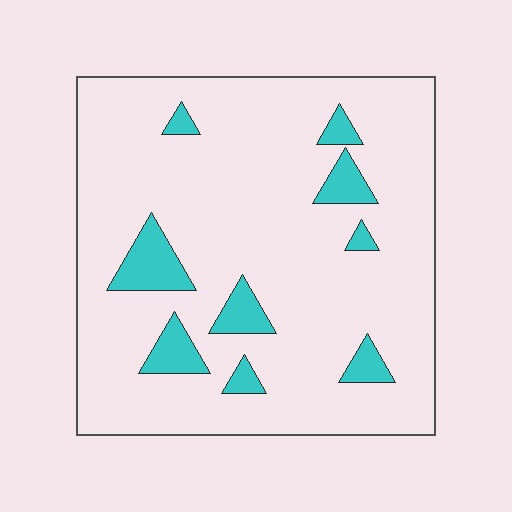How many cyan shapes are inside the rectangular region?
9.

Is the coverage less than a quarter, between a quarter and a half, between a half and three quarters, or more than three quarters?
Less than a quarter.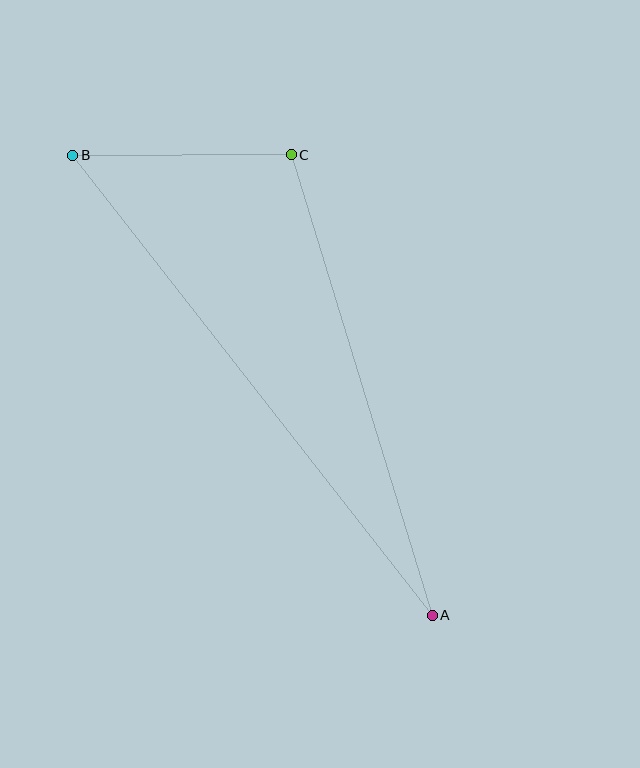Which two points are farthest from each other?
Points A and B are farthest from each other.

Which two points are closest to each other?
Points B and C are closest to each other.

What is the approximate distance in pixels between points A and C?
The distance between A and C is approximately 482 pixels.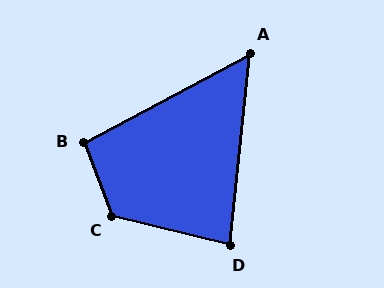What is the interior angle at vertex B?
Approximately 97 degrees (obtuse).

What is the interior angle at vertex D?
Approximately 83 degrees (acute).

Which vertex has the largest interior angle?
C, at approximately 124 degrees.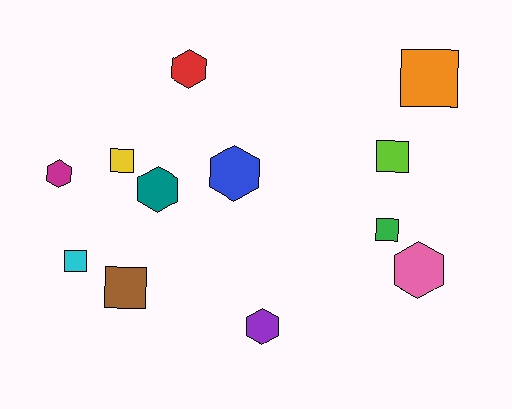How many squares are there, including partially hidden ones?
There are 6 squares.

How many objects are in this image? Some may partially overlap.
There are 12 objects.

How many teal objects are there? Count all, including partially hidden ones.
There is 1 teal object.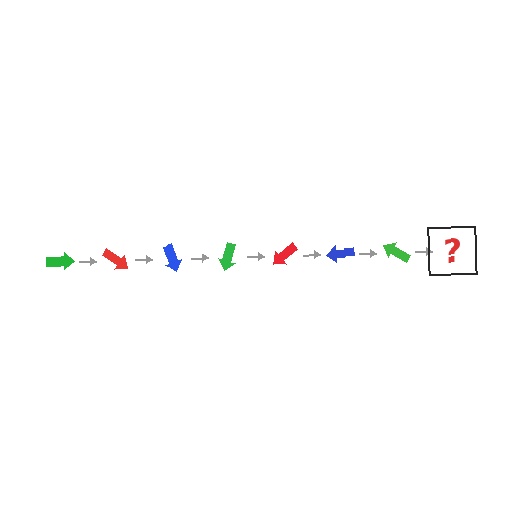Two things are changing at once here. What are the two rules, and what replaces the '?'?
The two rules are that it rotates 35 degrees each step and the color cycles through green, red, and blue. The '?' should be a red arrow, rotated 245 degrees from the start.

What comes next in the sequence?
The next element should be a red arrow, rotated 245 degrees from the start.